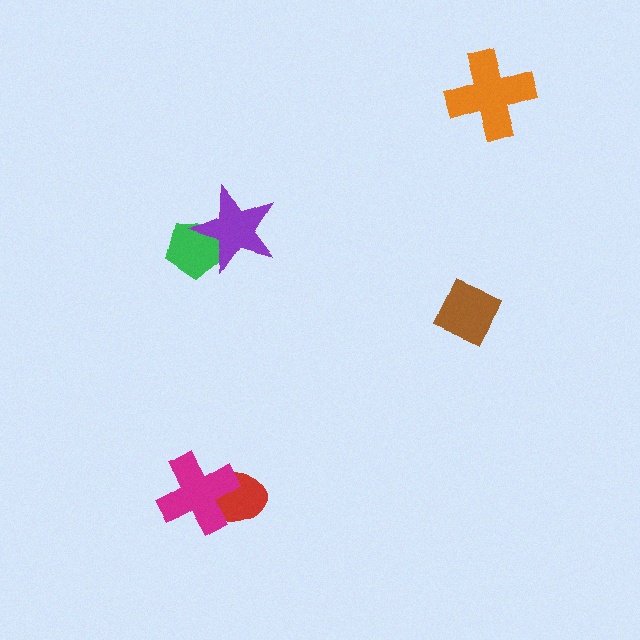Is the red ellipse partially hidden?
Yes, it is partially covered by another shape.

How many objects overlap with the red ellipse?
1 object overlaps with the red ellipse.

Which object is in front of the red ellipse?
The magenta cross is in front of the red ellipse.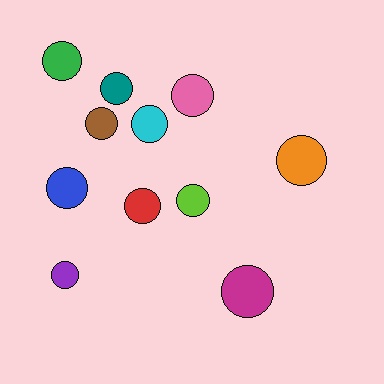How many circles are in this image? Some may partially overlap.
There are 11 circles.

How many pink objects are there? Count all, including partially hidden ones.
There is 1 pink object.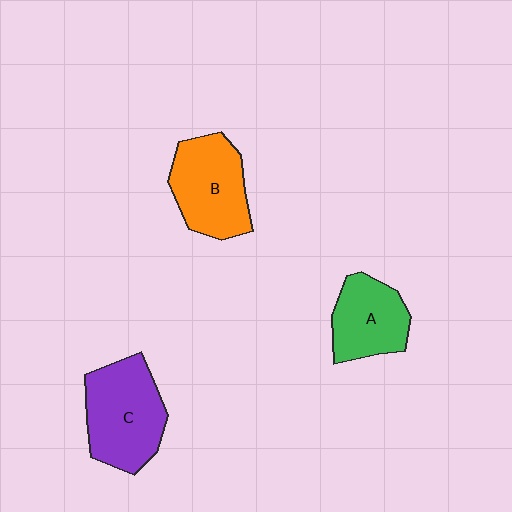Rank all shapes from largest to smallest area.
From largest to smallest: C (purple), B (orange), A (green).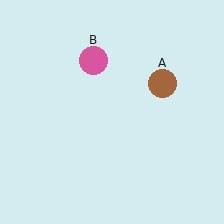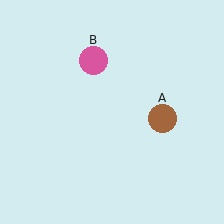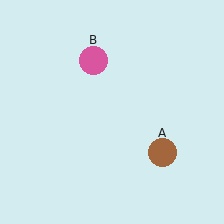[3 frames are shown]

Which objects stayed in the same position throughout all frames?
Pink circle (object B) remained stationary.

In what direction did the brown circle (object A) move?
The brown circle (object A) moved down.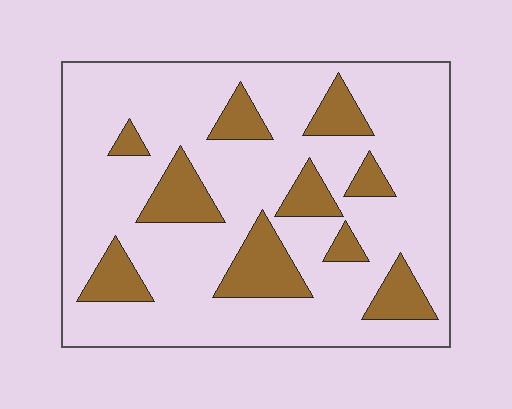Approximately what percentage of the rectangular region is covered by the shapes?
Approximately 20%.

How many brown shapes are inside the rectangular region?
10.